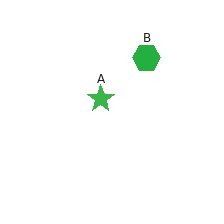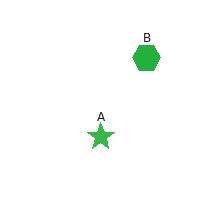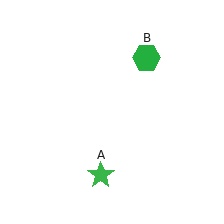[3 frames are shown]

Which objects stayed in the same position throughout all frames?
Green hexagon (object B) remained stationary.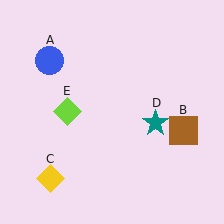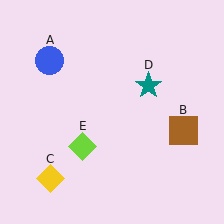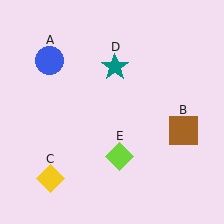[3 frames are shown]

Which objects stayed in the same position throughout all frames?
Blue circle (object A) and brown square (object B) and yellow diamond (object C) remained stationary.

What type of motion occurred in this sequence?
The teal star (object D), lime diamond (object E) rotated counterclockwise around the center of the scene.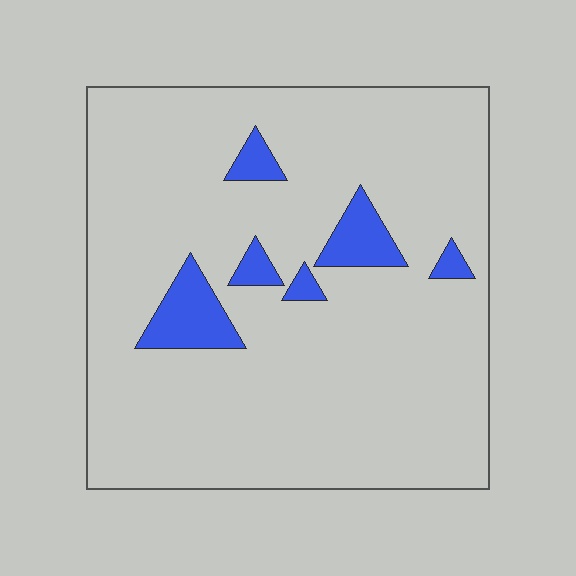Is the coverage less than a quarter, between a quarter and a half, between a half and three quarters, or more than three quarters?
Less than a quarter.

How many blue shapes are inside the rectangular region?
6.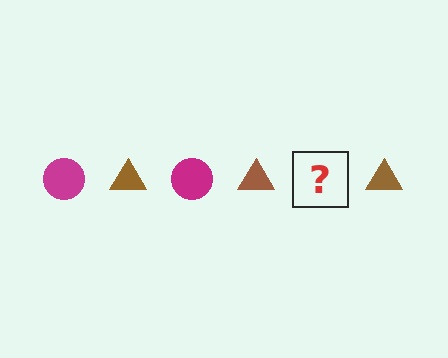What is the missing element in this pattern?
The missing element is a magenta circle.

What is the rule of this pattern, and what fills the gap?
The rule is that the pattern alternates between magenta circle and brown triangle. The gap should be filled with a magenta circle.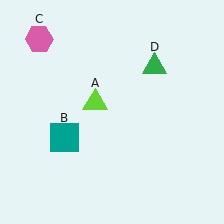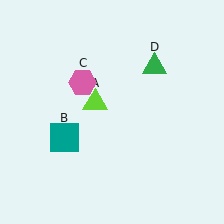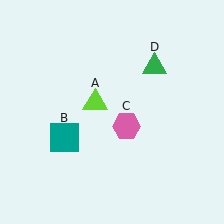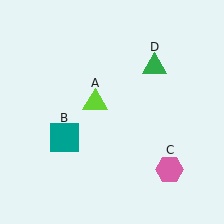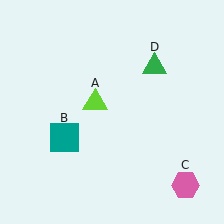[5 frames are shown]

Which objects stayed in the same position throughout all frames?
Lime triangle (object A) and teal square (object B) and green triangle (object D) remained stationary.